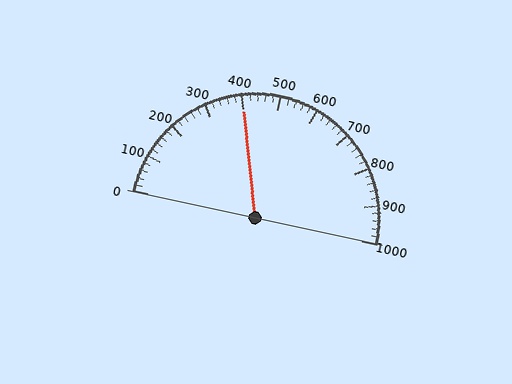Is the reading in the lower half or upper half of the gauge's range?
The reading is in the lower half of the range (0 to 1000).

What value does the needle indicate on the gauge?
The needle indicates approximately 400.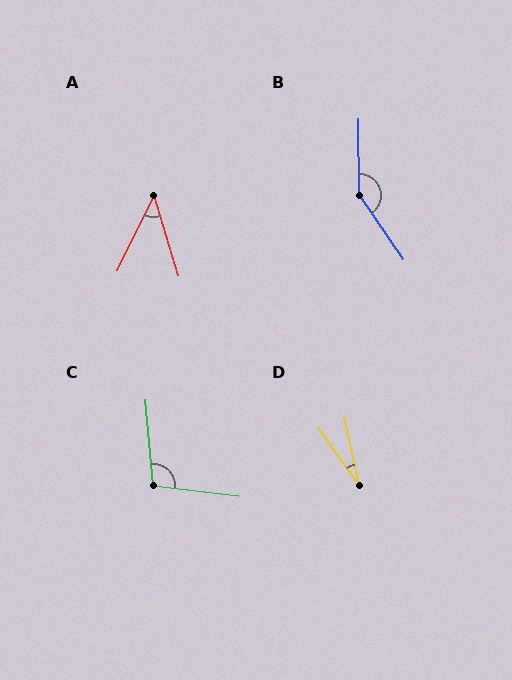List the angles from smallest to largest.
D (24°), A (43°), C (102°), B (146°).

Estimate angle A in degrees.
Approximately 43 degrees.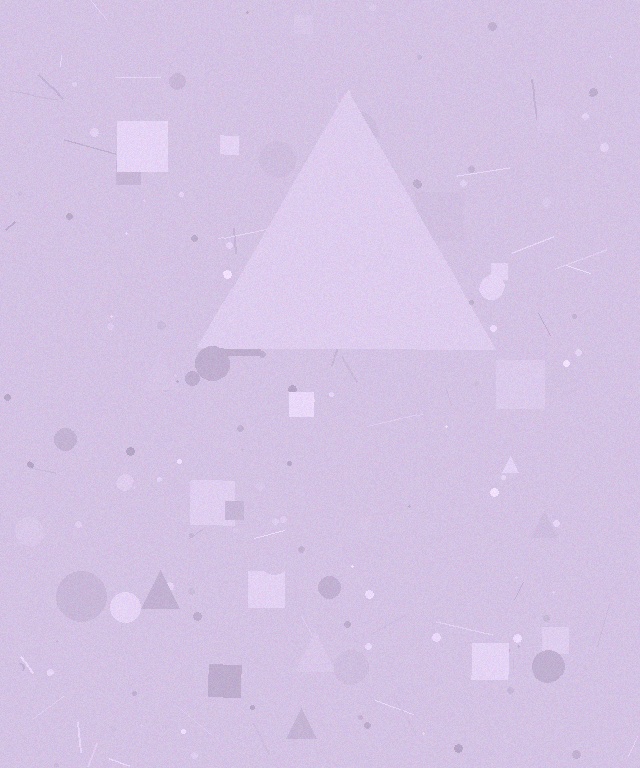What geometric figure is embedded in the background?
A triangle is embedded in the background.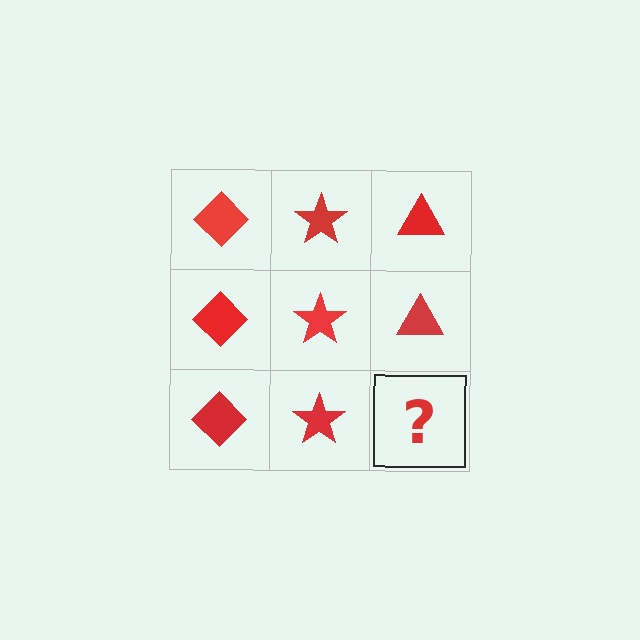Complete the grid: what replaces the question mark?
The question mark should be replaced with a red triangle.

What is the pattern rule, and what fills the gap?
The rule is that each column has a consistent shape. The gap should be filled with a red triangle.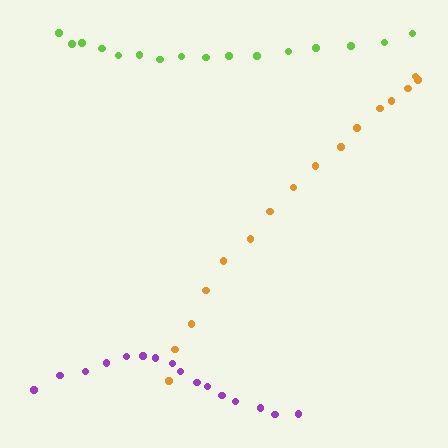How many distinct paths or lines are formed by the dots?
There are 3 distinct paths.